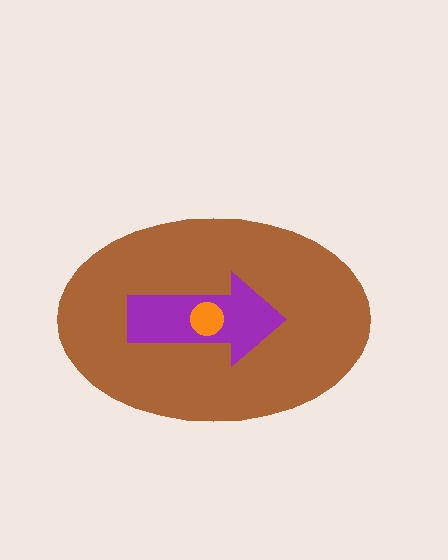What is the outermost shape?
The brown ellipse.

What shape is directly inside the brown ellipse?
The purple arrow.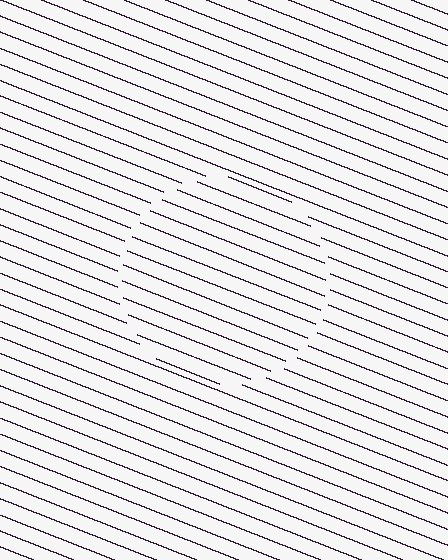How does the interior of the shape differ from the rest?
The interior of the shape contains the same grating, shifted by half a period — the contour is defined by the phase discontinuity where line-ends from the inner and outer gratings abut.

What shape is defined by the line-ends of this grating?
An illusory circle. The interior of the shape contains the same grating, shifted by half a period — the contour is defined by the phase discontinuity where line-ends from the inner and outer gratings abut.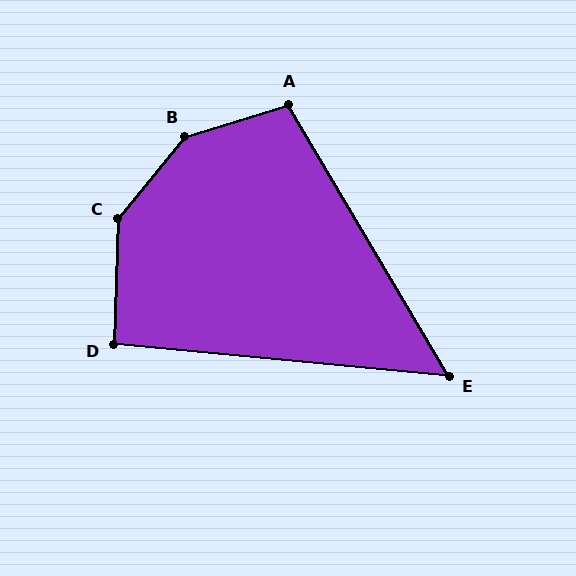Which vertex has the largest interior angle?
B, at approximately 146 degrees.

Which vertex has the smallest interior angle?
E, at approximately 54 degrees.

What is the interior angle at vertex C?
Approximately 143 degrees (obtuse).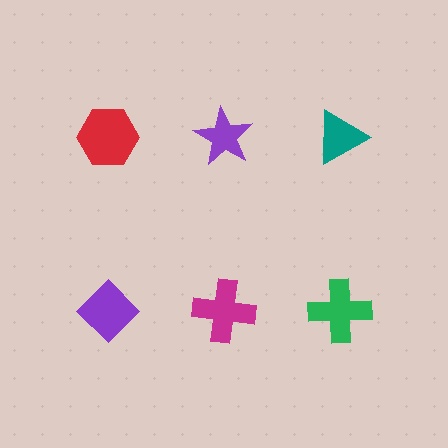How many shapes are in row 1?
3 shapes.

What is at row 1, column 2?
A purple star.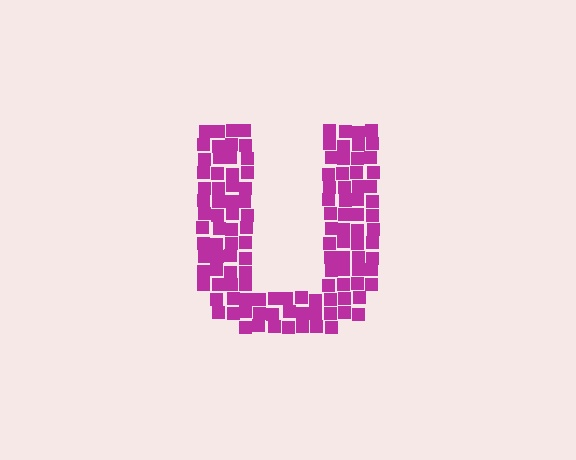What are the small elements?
The small elements are squares.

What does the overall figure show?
The overall figure shows the letter U.